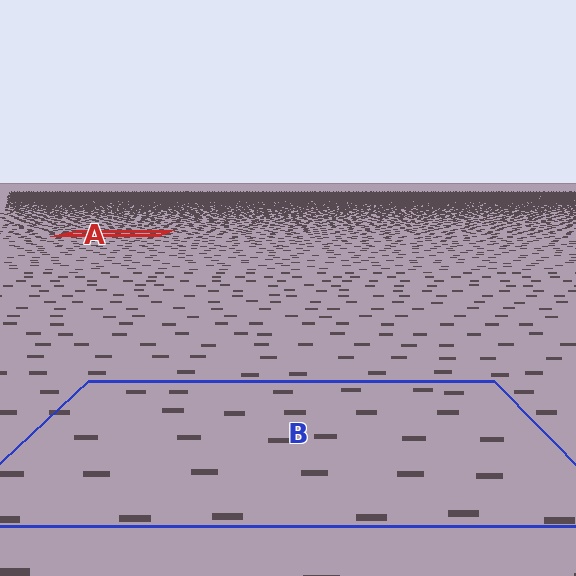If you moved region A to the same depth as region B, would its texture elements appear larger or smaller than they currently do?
They would appear larger. At a closer depth, the same texture elements are projected at a bigger on-screen size.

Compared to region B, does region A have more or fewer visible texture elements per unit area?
Region A has more texture elements per unit area — they are packed more densely because it is farther away.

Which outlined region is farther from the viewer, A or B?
Region A is farther from the viewer — the texture elements inside it appear smaller and more densely packed.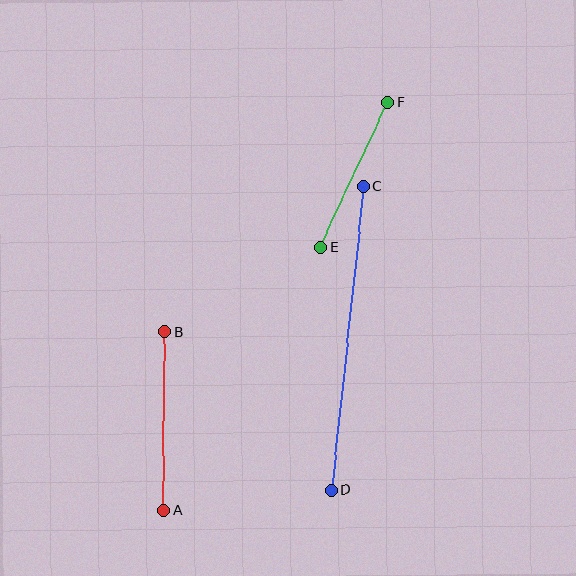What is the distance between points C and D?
The distance is approximately 305 pixels.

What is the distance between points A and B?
The distance is approximately 179 pixels.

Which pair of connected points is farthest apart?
Points C and D are farthest apart.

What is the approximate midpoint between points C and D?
The midpoint is at approximately (347, 338) pixels.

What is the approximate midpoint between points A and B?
The midpoint is at approximately (164, 421) pixels.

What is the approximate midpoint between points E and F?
The midpoint is at approximately (354, 175) pixels.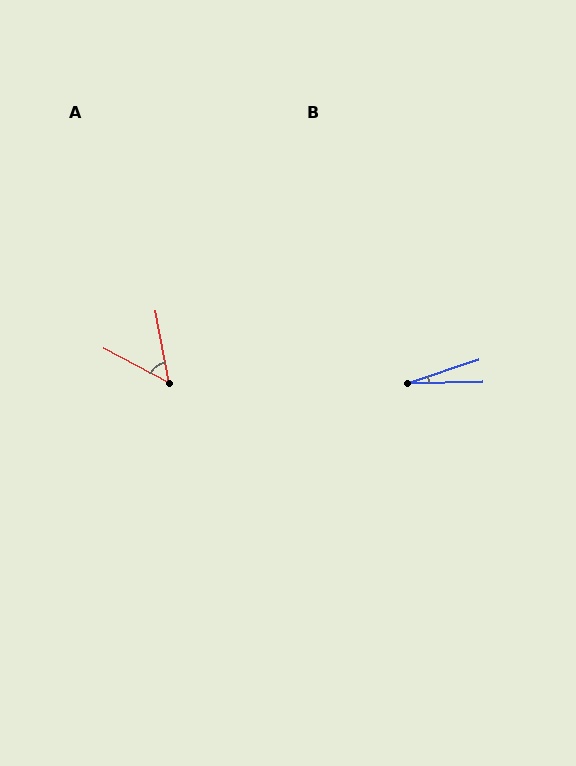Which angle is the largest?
A, at approximately 52 degrees.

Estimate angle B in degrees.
Approximately 17 degrees.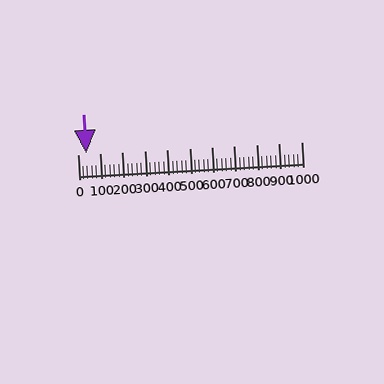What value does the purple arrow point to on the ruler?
The purple arrow points to approximately 36.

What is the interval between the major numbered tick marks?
The major tick marks are spaced 100 units apart.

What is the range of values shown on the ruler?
The ruler shows values from 0 to 1000.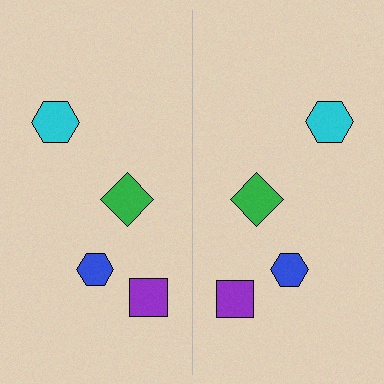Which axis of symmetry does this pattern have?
The pattern has a vertical axis of symmetry running through the center of the image.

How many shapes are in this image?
There are 8 shapes in this image.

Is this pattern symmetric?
Yes, this pattern has bilateral (reflection) symmetry.